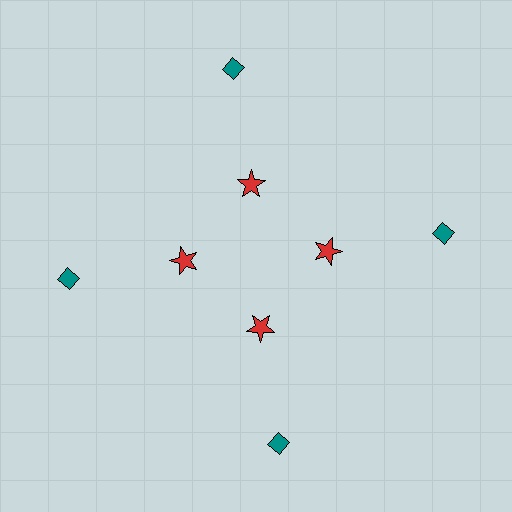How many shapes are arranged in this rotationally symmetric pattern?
There are 8 shapes, arranged in 4 groups of 2.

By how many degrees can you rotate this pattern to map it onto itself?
The pattern maps onto itself every 90 degrees of rotation.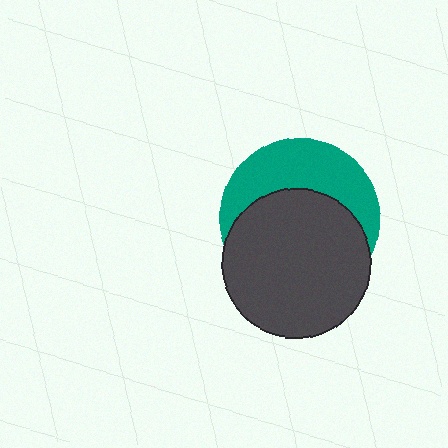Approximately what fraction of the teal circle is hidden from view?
Roughly 59% of the teal circle is hidden behind the dark gray circle.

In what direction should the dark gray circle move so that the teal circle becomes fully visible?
The dark gray circle should move down. That is the shortest direction to clear the overlap and leave the teal circle fully visible.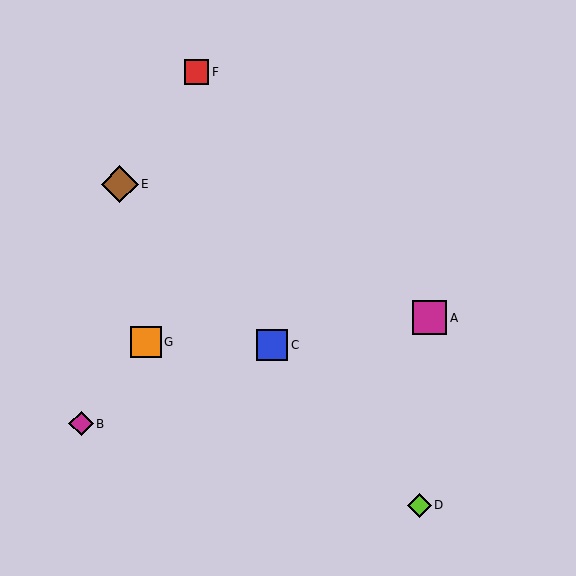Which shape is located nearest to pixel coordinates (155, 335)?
The orange square (labeled G) at (146, 342) is nearest to that location.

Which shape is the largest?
The brown diamond (labeled E) is the largest.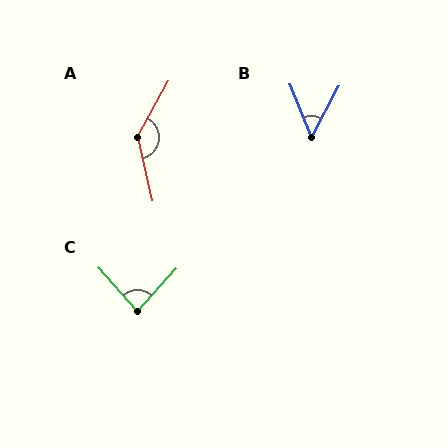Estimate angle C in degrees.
Approximately 84 degrees.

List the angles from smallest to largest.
B (50°), C (84°), A (138°).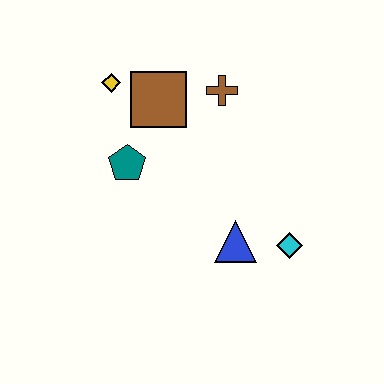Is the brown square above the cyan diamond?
Yes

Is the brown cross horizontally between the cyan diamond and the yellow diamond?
Yes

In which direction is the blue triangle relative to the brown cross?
The blue triangle is below the brown cross.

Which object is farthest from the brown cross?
The cyan diamond is farthest from the brown cross.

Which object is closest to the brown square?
The yellow diamond is closest to the brown square.